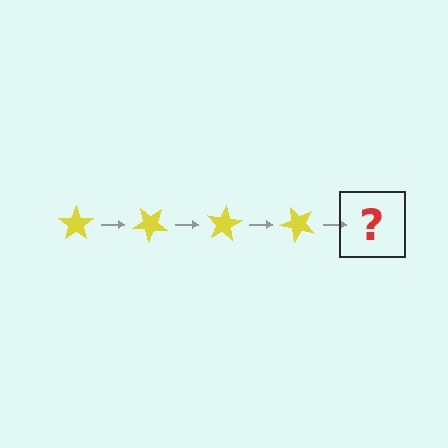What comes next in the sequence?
The next element should be a yellow star rotated 160 degrees.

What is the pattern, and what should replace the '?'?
The pattern is that the star rotates 40 degrees each step. The '?' should be a yellow star rotated 160 degrees.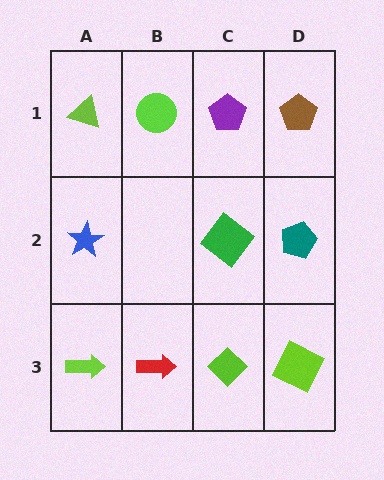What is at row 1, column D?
A brown pentagon.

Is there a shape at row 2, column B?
No, that cell is empty.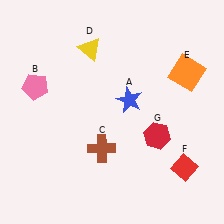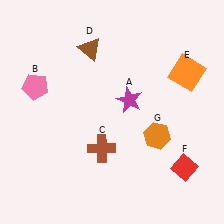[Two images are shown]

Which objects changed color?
A changed from blue to magenta. D changed from yellow to brown. G changed from red to orange.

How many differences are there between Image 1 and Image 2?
There are 3 differences between the two images.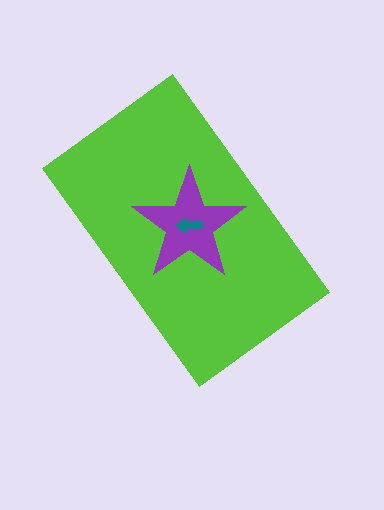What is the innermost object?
The teal arrow.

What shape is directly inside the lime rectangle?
The purple star.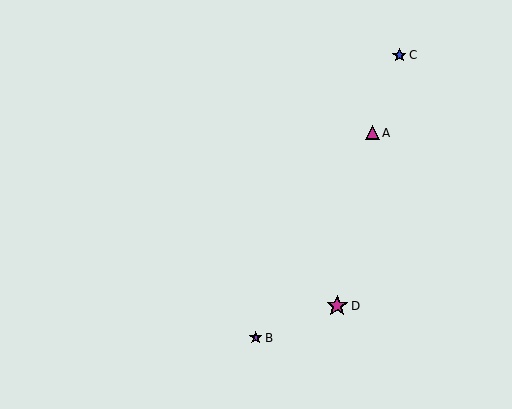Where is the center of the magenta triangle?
The center of the magenta triangle is at (372, 133).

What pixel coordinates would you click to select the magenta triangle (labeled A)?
Click at (372, 133) to select the magenta triangle A.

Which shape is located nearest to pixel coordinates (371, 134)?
The magenta triangle (labeled A) at (372, 133) is nearest to that location.